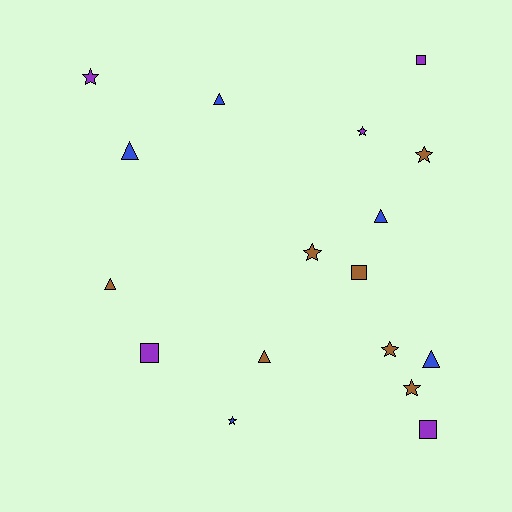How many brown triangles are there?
There are 2 brown triangles.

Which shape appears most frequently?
Star, with 7 objects.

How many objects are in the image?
There are 17 objects.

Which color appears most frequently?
Brown, with 7 objects.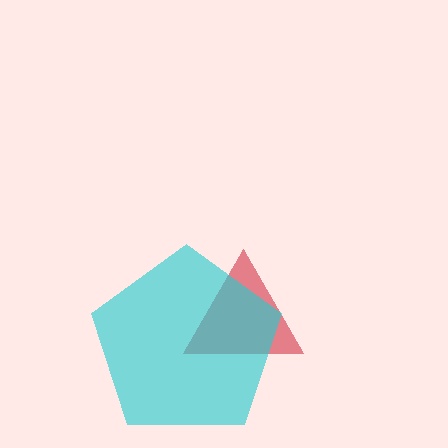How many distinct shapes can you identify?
There are 2 distinct shapes: a red triangle, a cyan pentagon.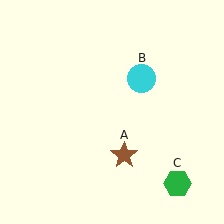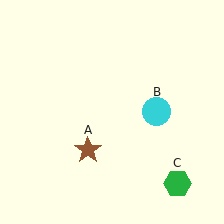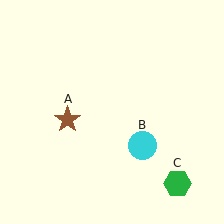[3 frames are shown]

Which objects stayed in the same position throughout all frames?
Green hexagon (object C) remained stationary.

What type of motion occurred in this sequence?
The brown star (object A), cyan circle (object B) rotated clockwise around the center of the scene.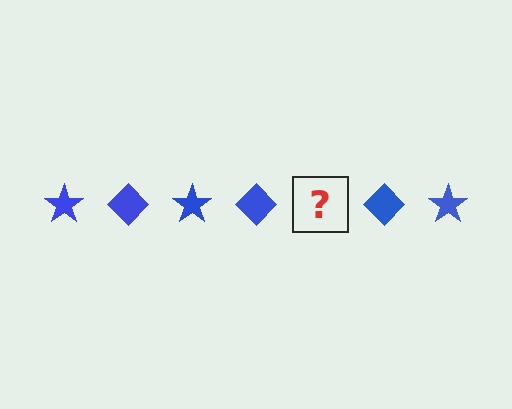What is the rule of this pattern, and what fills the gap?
The rule is that the pattern cycles through star, diamond shapes in blue. The gap should be filled with a blue star.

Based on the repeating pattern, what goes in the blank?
The blank should be a blue star.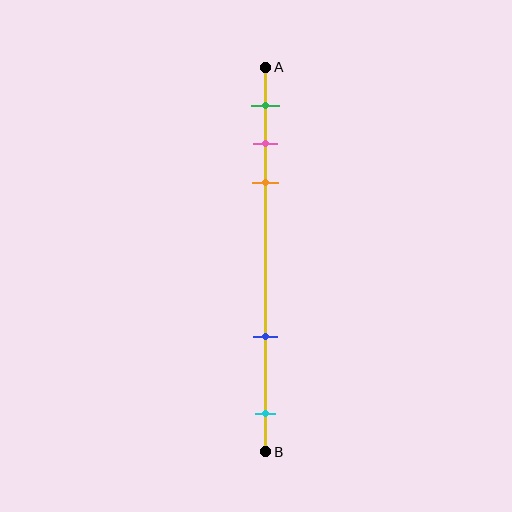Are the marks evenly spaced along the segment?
No, the marks are not evenly spaced.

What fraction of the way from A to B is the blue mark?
The blue mark is approximately 70% (0.7) of the way from A to B.